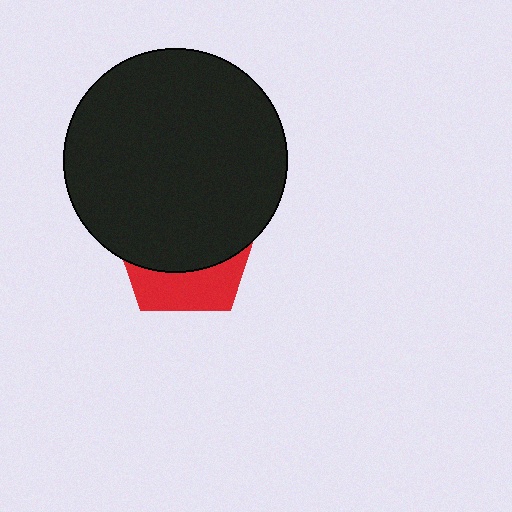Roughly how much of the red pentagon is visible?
A small part of it is visible (roughly 33%).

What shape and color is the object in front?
The object in front is a black circle.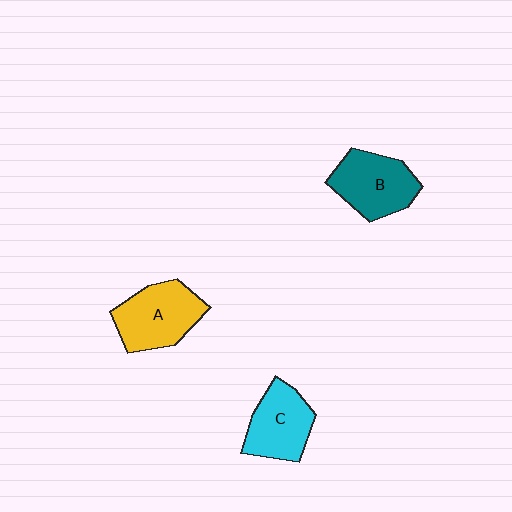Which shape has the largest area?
Shape A (yellow).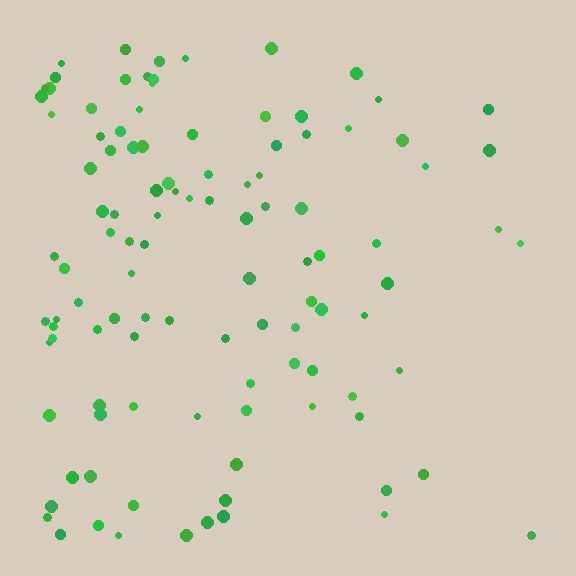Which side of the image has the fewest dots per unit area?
The right.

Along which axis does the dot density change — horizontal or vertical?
Horizontal.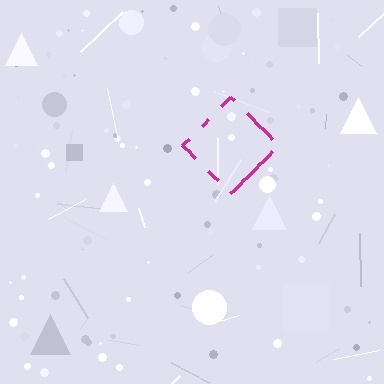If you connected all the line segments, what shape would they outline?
They would outline a diamond.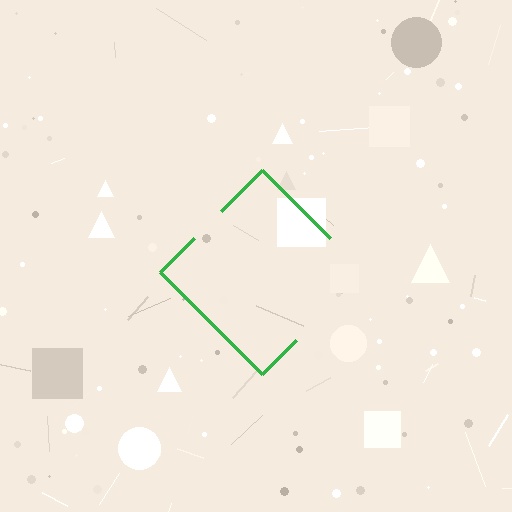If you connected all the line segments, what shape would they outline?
They would outline a diamond.